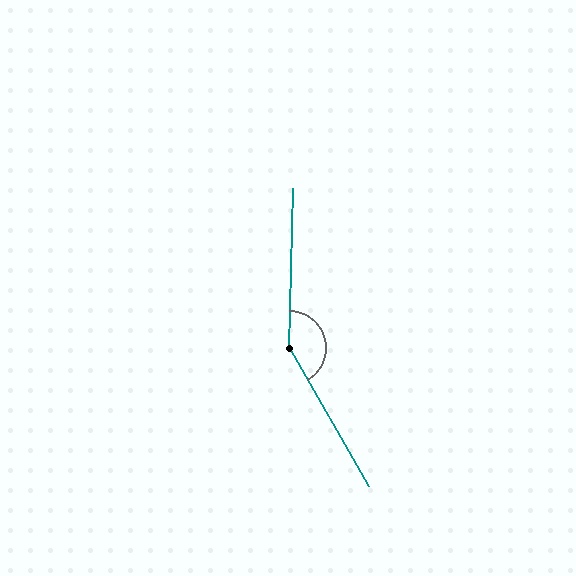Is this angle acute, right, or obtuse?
It is obtuse.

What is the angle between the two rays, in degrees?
Approximately 149 degrees.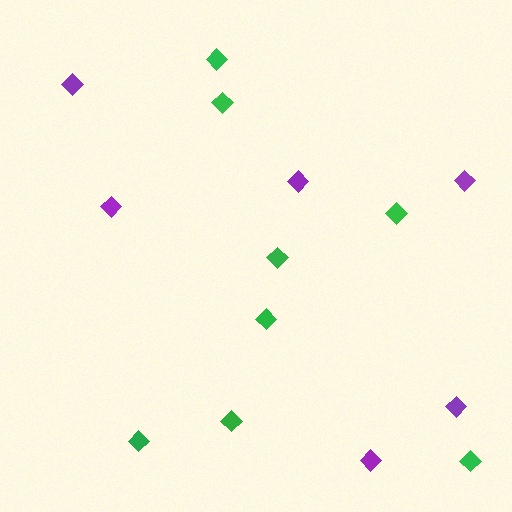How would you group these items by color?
There are 2 groups: one group of green diamonds (8) and one group of purple diamonds (6).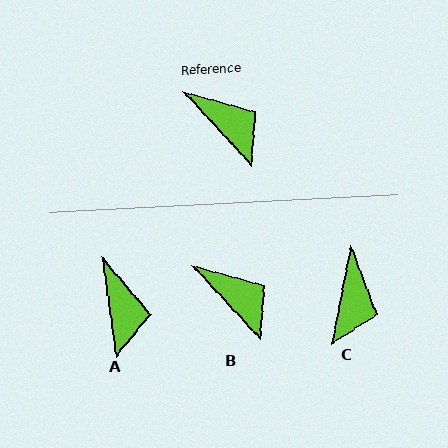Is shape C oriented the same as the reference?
No, it is off by about 53 degrees.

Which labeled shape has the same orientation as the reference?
B.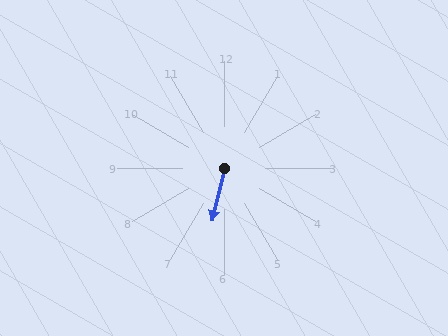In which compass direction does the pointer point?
South.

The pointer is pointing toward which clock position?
Roughly 6 o'clock.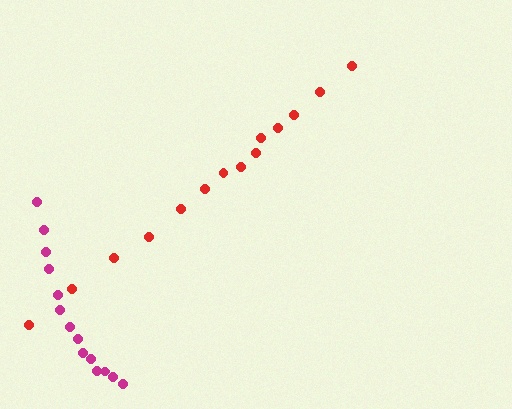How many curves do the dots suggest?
There are 2 distinct paths.